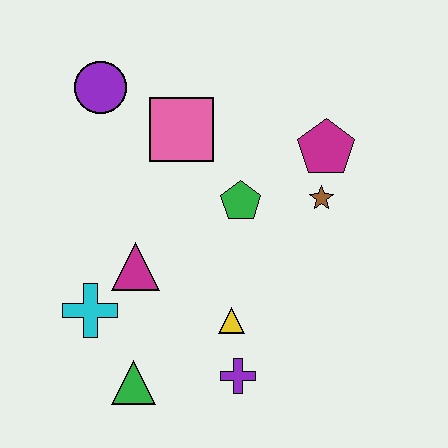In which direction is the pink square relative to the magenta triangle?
The pink square is above the magenta triangle.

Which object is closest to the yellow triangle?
The purple cross is closest to the yellow triangle.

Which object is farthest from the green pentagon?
The green triangle is farthest from the green pentagon.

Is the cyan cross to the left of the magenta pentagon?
Yes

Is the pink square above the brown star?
Yes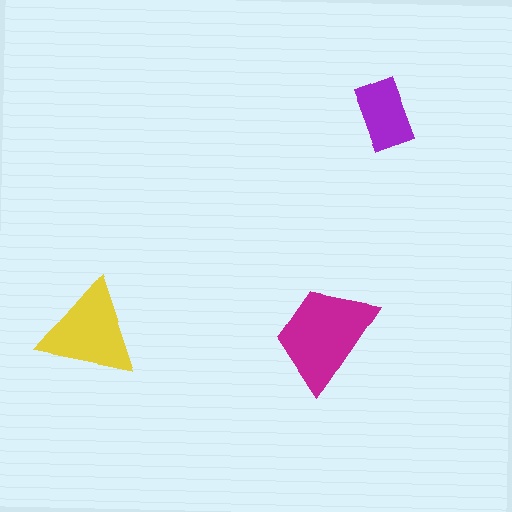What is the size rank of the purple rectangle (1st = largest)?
3rd.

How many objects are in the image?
There are 3 objects in the image.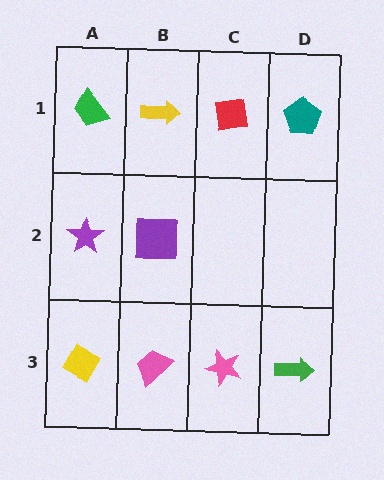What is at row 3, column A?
A yellow diamond.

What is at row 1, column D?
A teal pentagon.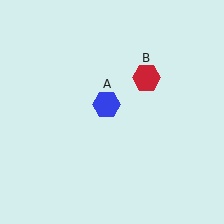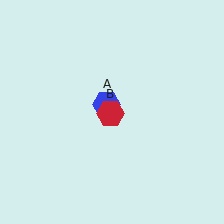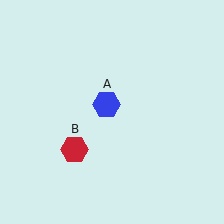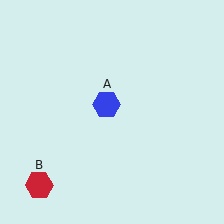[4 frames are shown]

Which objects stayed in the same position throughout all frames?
Blue hexagon (object A) remained stationary.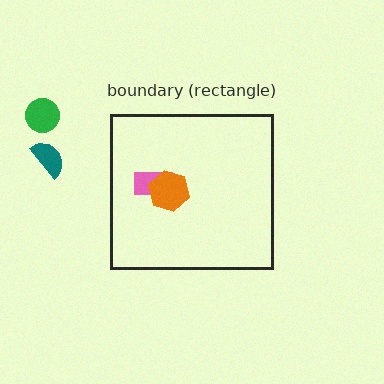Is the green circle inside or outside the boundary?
Outside.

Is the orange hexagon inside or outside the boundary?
Inside.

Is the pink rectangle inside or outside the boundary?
Inside.